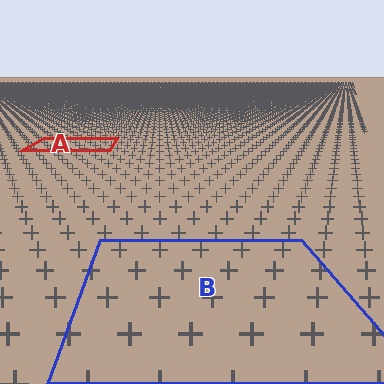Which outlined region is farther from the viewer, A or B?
Region A is farther from the viewer — the texture elements inside it appear smaller and more densely packed.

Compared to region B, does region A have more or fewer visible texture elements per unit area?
Region A has more texture elements per unit area — they are packed more densely because it is farther away.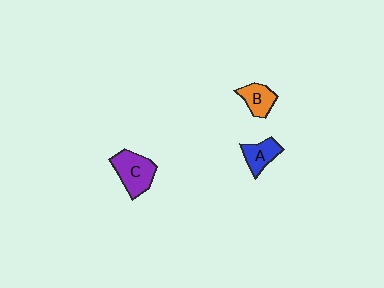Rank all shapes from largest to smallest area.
From largest to smallest: C (purple), A (blue), B (orange).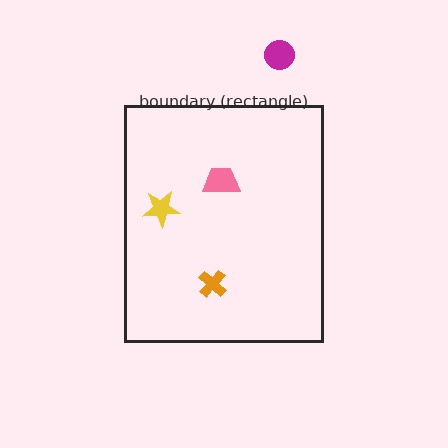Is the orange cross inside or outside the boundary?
Inside.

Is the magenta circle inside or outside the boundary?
Outside.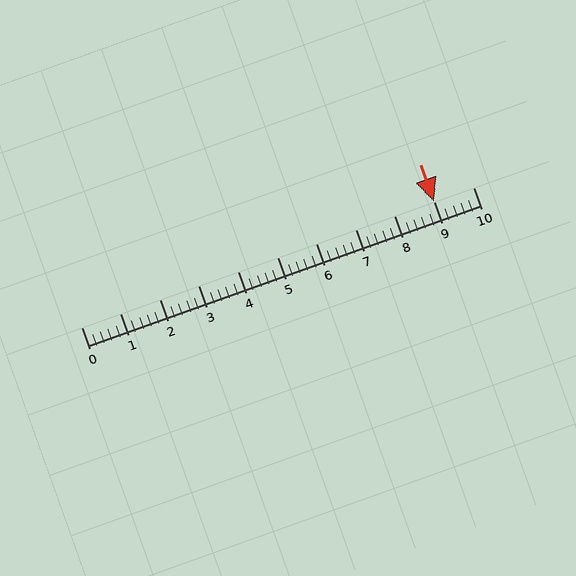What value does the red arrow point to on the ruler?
The red arrow points to approximately 9.0.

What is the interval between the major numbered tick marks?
The major tick marks are spaced 1 units apart.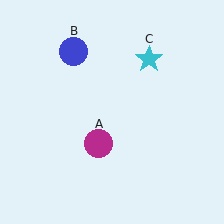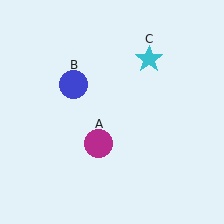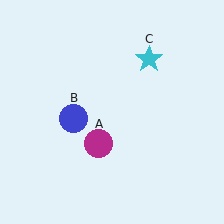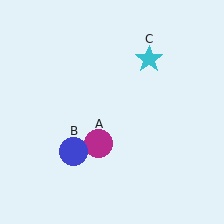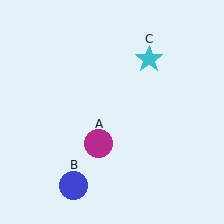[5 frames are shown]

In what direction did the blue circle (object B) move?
The blue circle (object B) moved down.